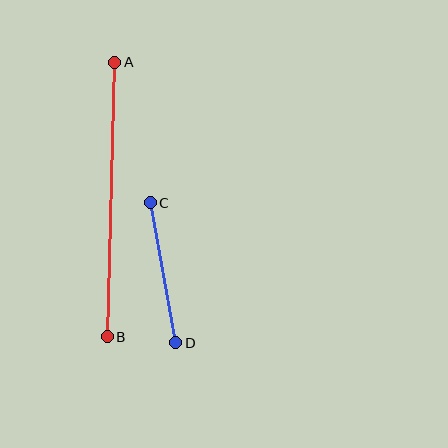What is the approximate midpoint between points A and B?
The midpoint is at approximately (111, 200) pixels.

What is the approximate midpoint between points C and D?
The midpoint is at approximately (163, 273) pixels.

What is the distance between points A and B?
The distance is approximately 275 pixels.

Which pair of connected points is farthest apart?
Points A and B are farthest apart.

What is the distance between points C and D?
The distance is approximately 142 pixels.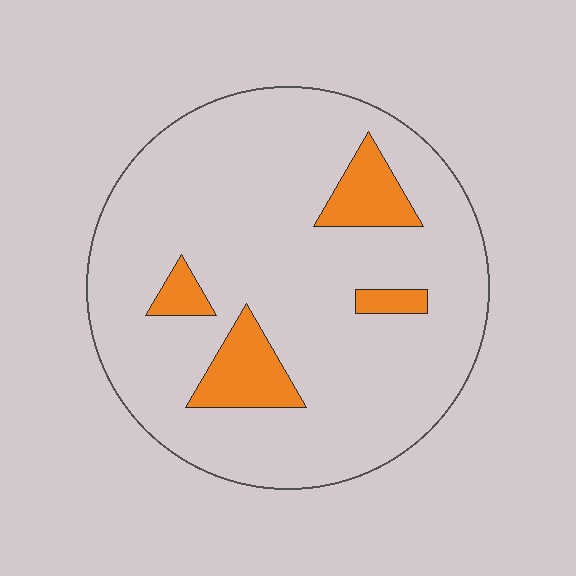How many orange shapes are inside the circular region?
4.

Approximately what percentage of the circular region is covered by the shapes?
Approximately 10%.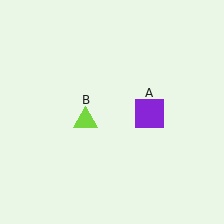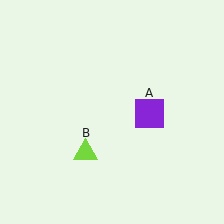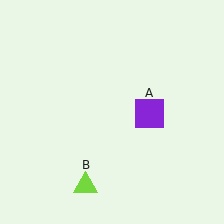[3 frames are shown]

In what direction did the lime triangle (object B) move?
The lime triangle (object B) moved down.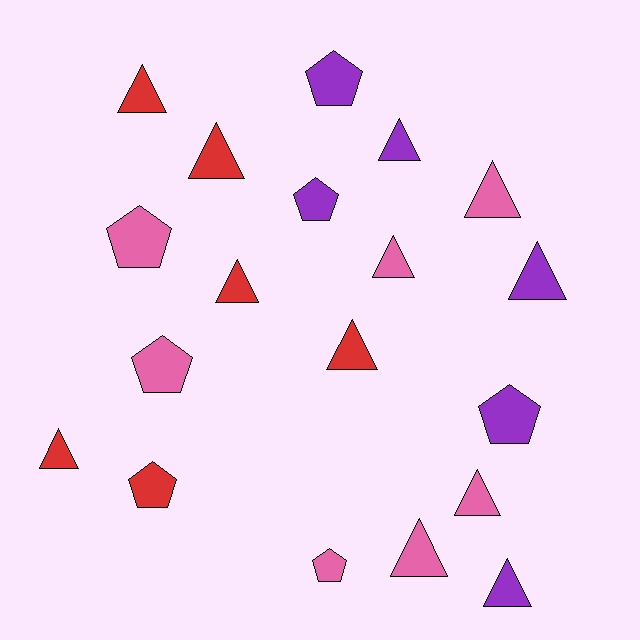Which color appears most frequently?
Pink, with 7 objects.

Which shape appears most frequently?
Triangle, with 12 objects.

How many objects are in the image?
There are 19 objects.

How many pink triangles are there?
There are 4 pink triangles.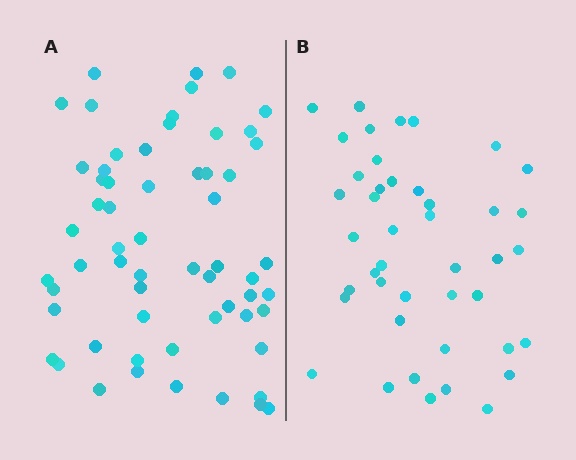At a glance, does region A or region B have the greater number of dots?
Region A (the left region) has more dots.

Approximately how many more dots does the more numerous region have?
Region A has approximately 15 more dots than region B.